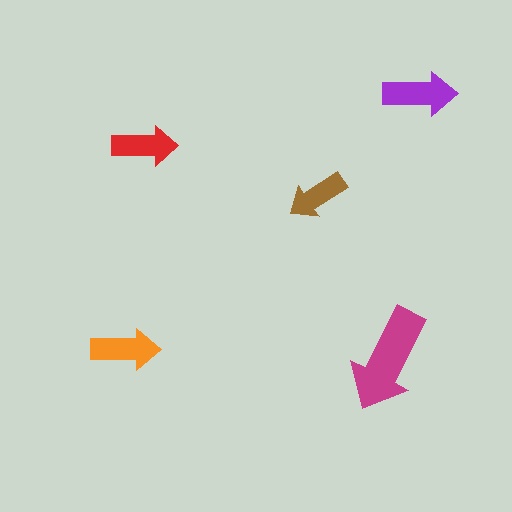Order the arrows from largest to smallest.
the magenta one, the purple one, the orange one, the red one, the brown one.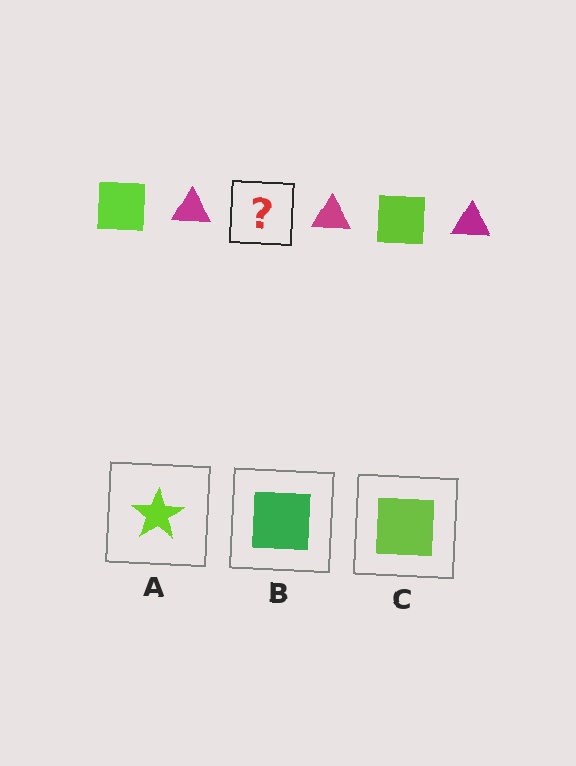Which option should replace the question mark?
Option C.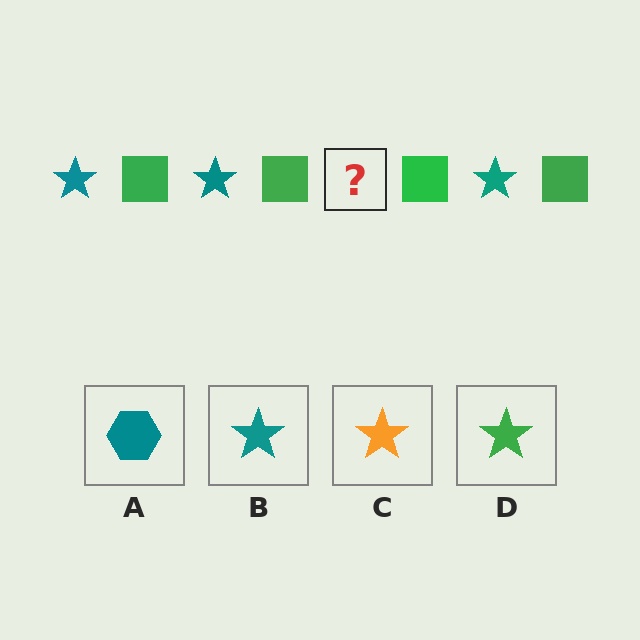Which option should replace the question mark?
Option B.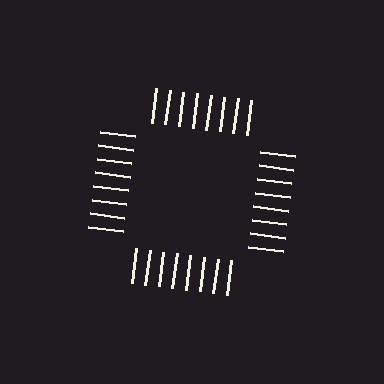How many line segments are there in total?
32 — 8 along each of the 4 edges.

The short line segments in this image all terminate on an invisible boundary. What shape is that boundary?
An illusory square — the line segments terminate on its edges but no continuous stroke is drawn.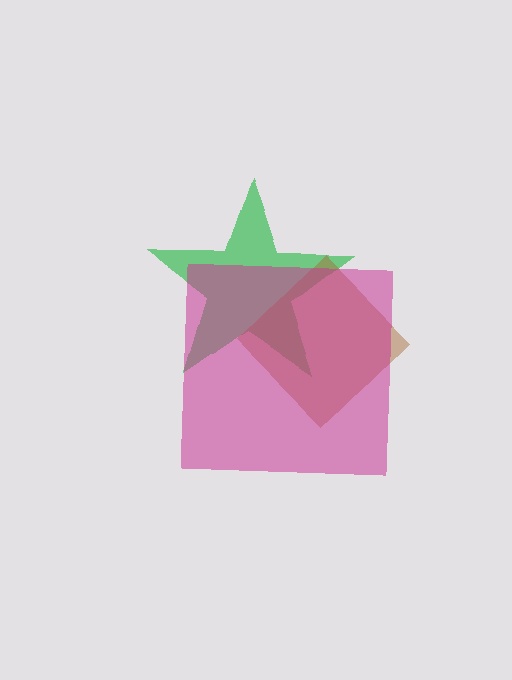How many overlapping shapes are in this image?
There are 3 overlapping shapes in the image.